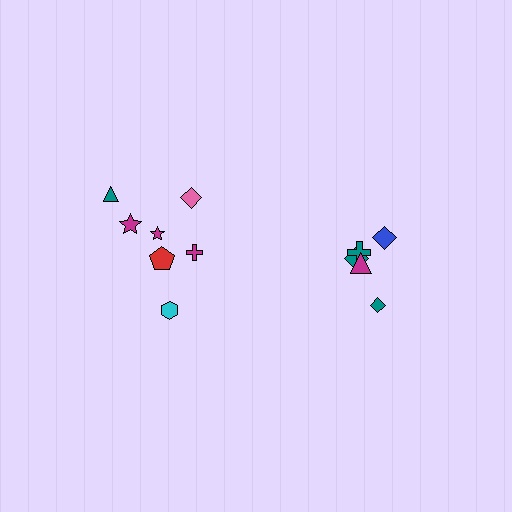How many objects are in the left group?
There are 7 objects.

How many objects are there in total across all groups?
There are 12 objects.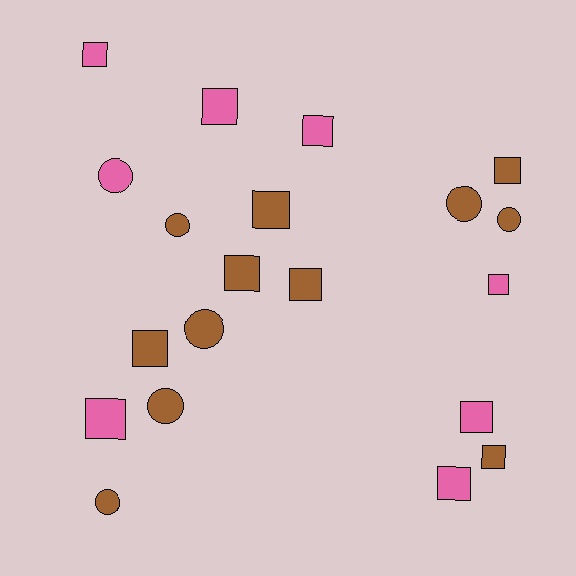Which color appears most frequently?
Brown, with 12 objects.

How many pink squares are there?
There are 7 pink squares.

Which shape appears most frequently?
Square, with 13 objects.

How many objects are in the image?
There are 20 objects.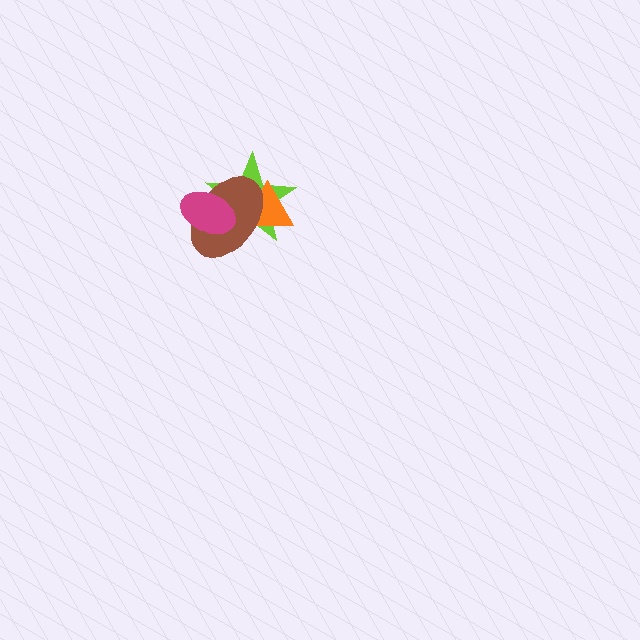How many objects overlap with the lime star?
3 objects overlap with the lime star.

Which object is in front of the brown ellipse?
The magenta ellipse is in front of the brown ellipse.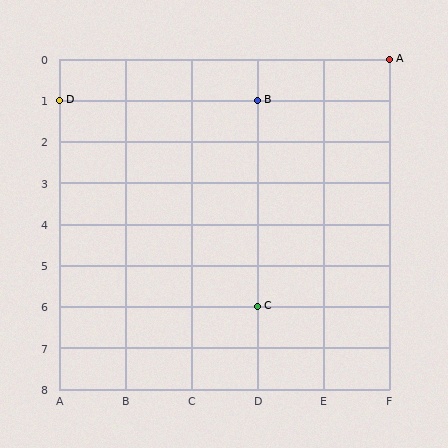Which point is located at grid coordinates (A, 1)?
Point D is at (A, 1).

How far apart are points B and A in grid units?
Points B and A are 2 columns and 1 row apart (about 2.2 grid units diagonally).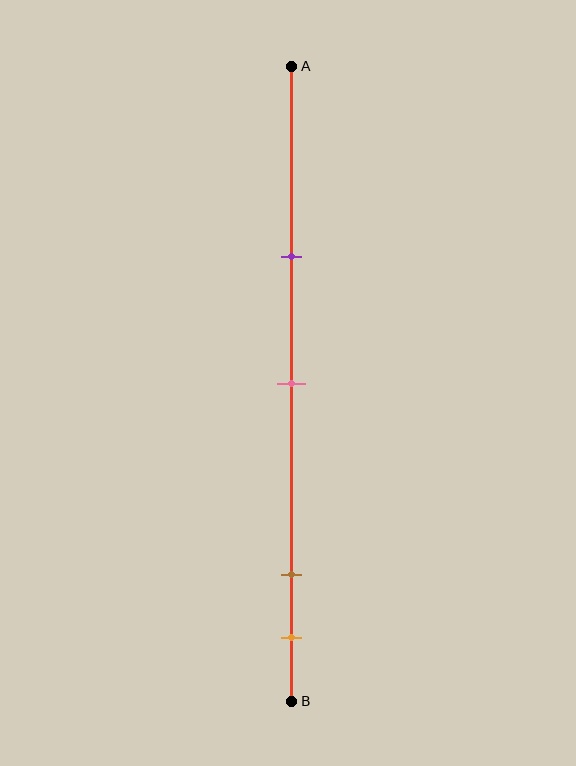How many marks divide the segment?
There are 4 marks dividing the segment.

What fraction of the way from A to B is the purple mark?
The purple mark is approximately 30% (0.3) of the way from A to B.